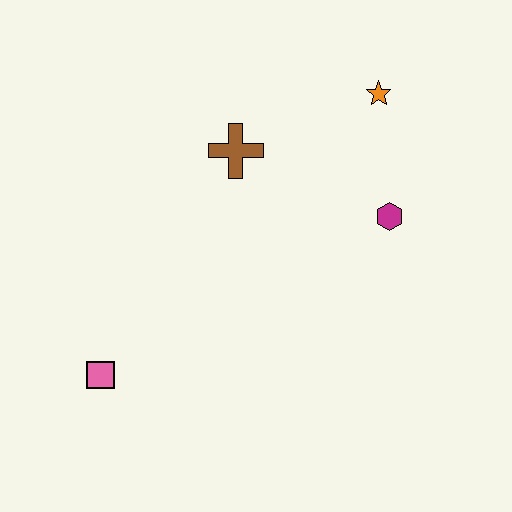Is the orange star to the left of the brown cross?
No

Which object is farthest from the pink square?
The orange star is farthest from the pink square.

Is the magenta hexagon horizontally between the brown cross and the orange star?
No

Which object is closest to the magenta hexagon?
The orange star is closest to the magenta hexagon.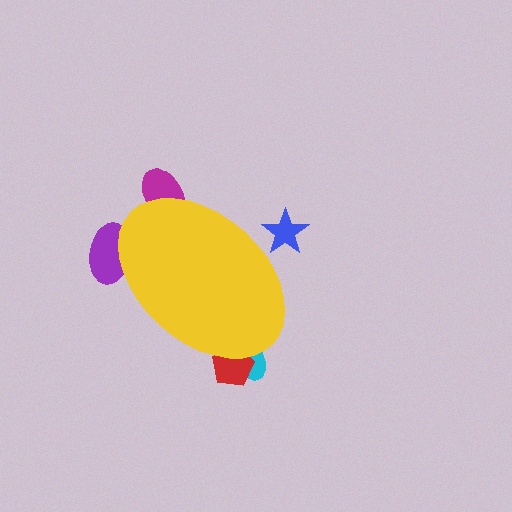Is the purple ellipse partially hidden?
Yes, the purple ellipse is partially hidden behind the yellow ellipse.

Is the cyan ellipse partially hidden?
Yes, the cyan ellipse is partially hidden behind the yellow ellipse.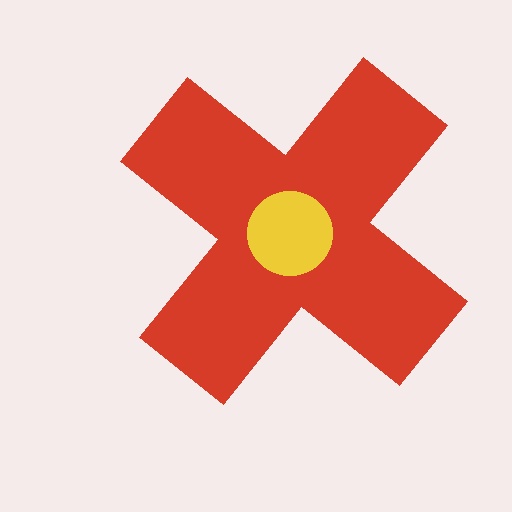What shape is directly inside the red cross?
The yellow circle.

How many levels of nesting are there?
2.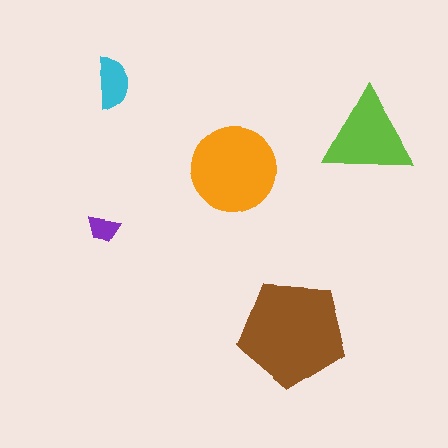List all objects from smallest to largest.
The purple trapezoid, the cyan semicircle, the lime triangle, the orange circle, the brown pentagon.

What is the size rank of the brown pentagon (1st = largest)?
1st.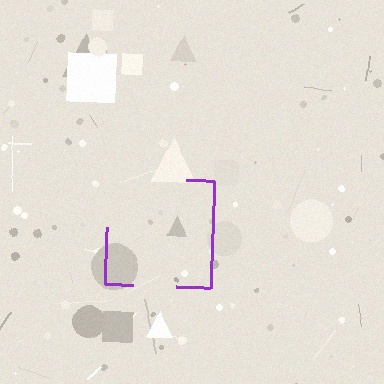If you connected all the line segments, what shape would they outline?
They would outline a square.